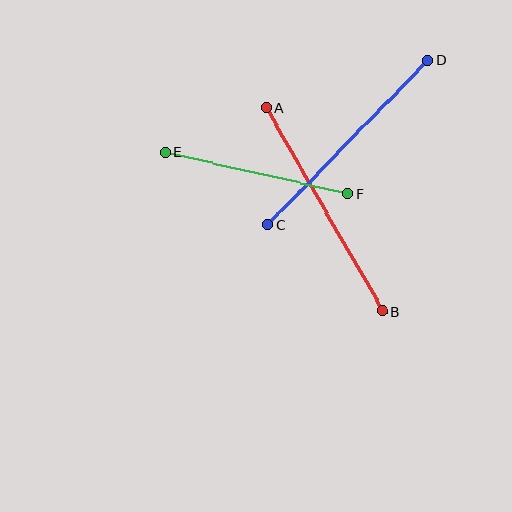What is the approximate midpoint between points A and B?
The midpoint is at approximately (324, 209) pixels.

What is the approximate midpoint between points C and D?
The midpoint is at approximately (348, 142) pixels.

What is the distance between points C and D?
The distance is approximately 229 pixels.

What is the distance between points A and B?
The distance is approximately 234 pixels.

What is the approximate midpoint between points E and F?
The midpoint is at approximately (256, 173) pixels.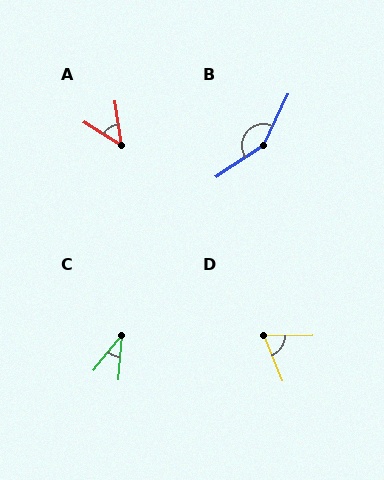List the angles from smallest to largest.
C (34°), A (50°), D (68°), B (149°).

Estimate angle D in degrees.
Approximately 68 degrees.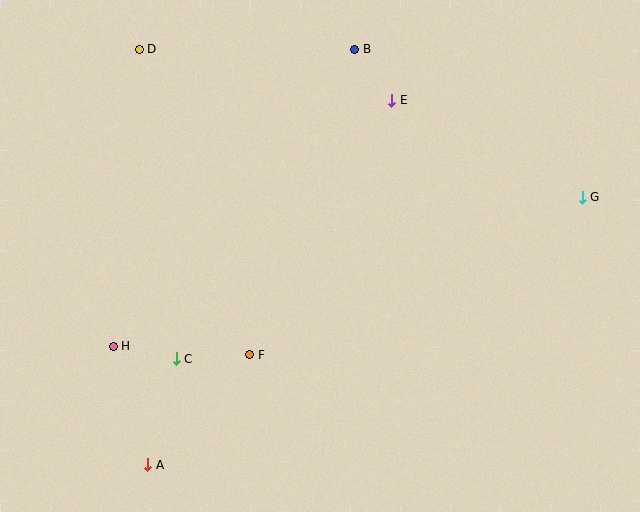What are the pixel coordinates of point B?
Point B is at (355, 49).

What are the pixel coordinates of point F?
Point F is at (250, 355).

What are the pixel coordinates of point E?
Point E is at (392, 100).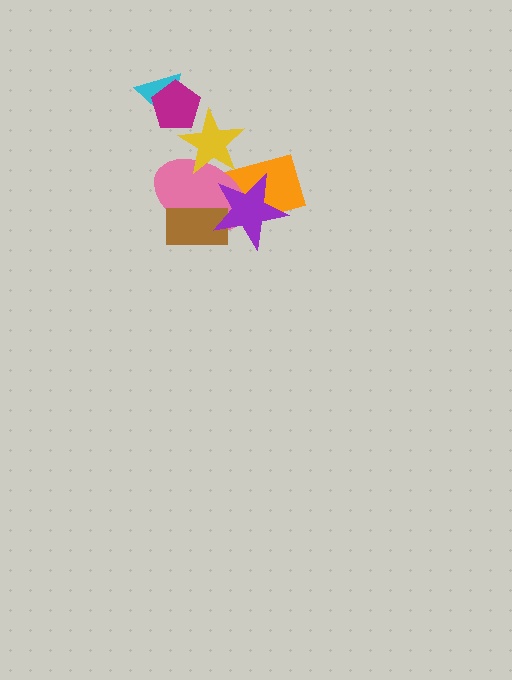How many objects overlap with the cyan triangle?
1 object overlaps with the cyan triangle.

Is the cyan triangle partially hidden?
Yes, it is partially covered by another shape.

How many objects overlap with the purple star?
3 objects overlap with the purple star.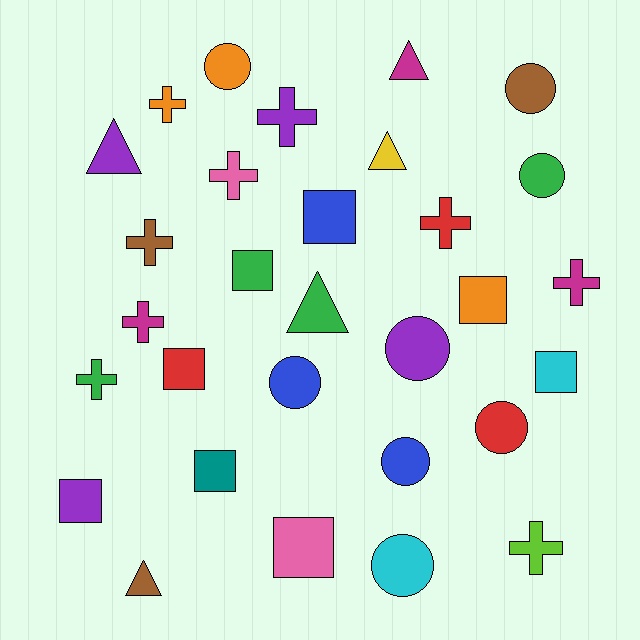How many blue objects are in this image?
There are 3 blue objects.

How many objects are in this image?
There are 30 objects.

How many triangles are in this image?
There are 5 triangles.